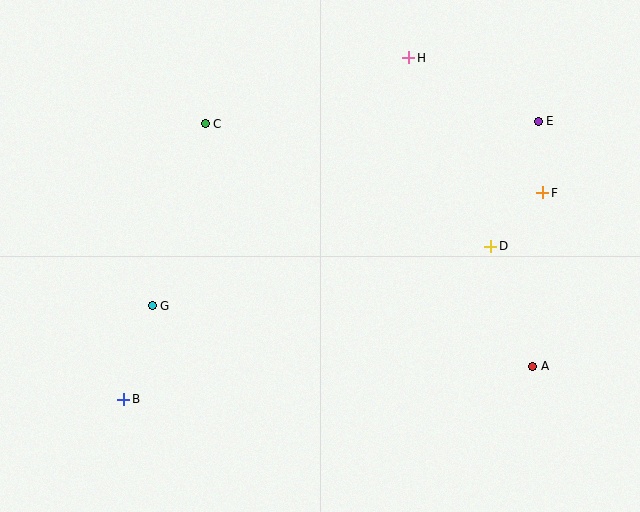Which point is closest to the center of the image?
Point D at (491, 246) is closest to the center.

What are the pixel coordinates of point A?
Point A is at (533, 366).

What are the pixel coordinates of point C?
Point C is at (205, 124).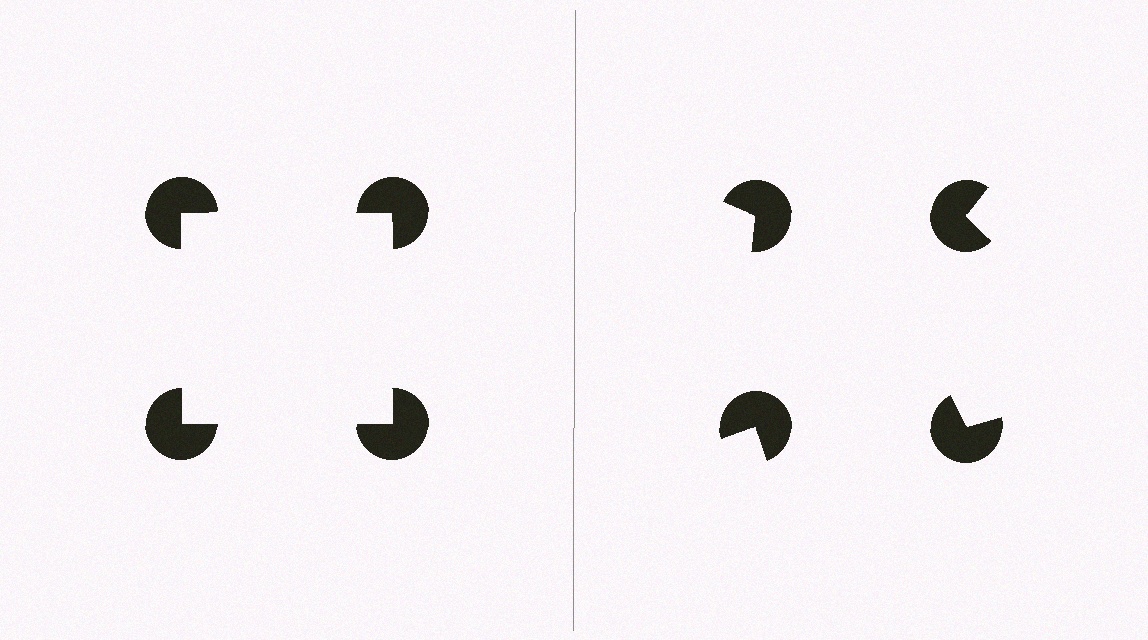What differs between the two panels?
The pac-man discs are positioned identically on both sides; only the wedge orientations differ. On the left they align to a square; on the right they are misaligned.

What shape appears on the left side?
An illusory square.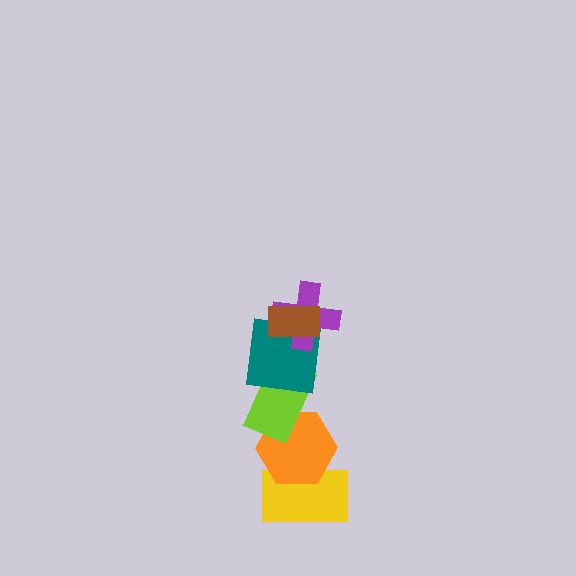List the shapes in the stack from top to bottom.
From top to bottom: the brown rectangle, the purple cross, the teal square, the lime rectangle, the orange hexagon, the yellow rectangle.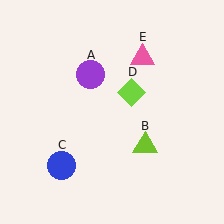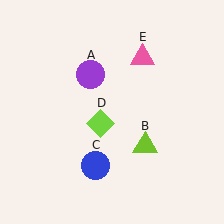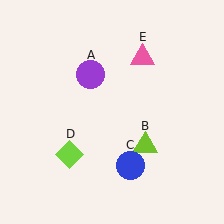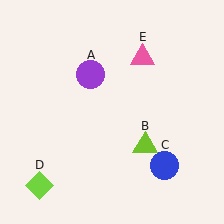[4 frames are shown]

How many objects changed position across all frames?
2 objects changed position: blue circle (object C), lime diamond (object D).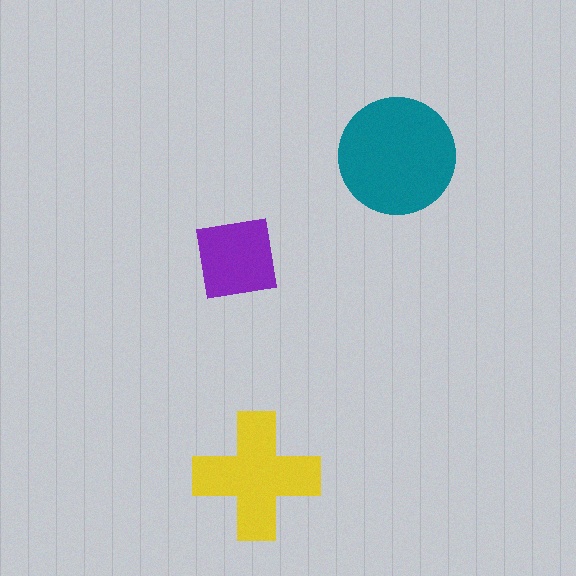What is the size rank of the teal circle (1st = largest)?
1st.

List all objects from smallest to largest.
The purple square, the yellow cross, the teal circle.